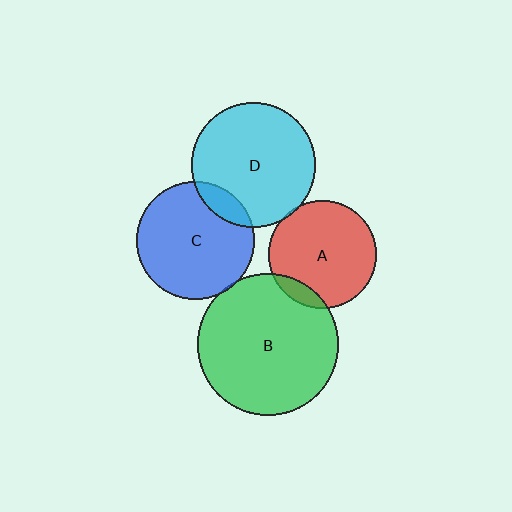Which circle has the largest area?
Circle B (green).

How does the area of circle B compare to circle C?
Approximately 1.4 times.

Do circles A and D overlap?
Yes.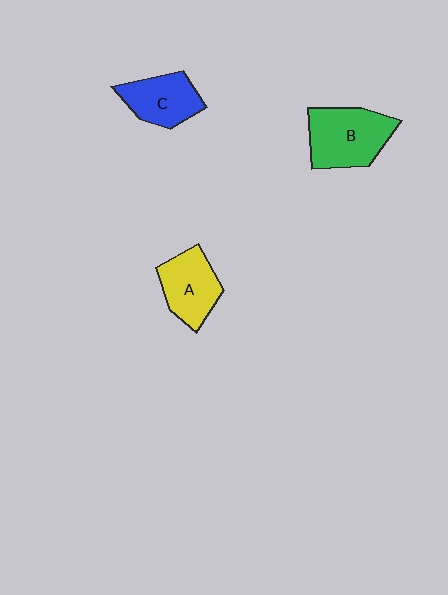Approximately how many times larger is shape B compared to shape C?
Approximately 1.3 times.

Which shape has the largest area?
Shape B (green).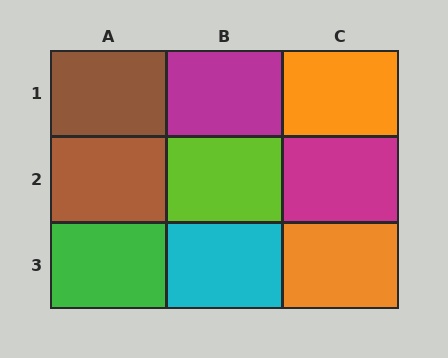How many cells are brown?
2 cells are brown.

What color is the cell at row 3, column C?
Orange.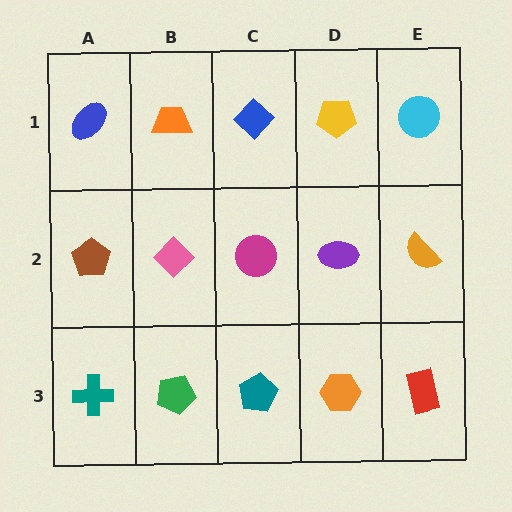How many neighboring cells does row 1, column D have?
3.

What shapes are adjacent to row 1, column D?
A purple ellipse (row 2, column D), a blue diamond (row 1, column C), a cyan circle (row 1, column E).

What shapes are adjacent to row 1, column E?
An orange semicircle (row 2, column E), a yellow pentagon (row 1, column D).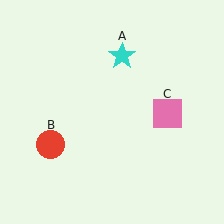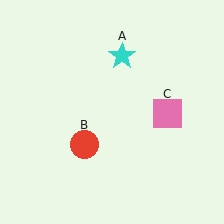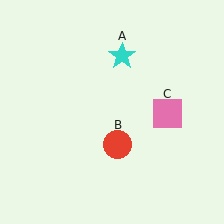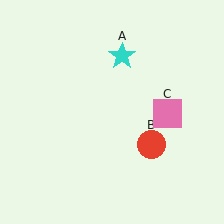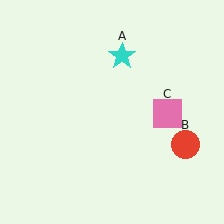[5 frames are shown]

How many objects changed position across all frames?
1 object changed position: red circle (object B).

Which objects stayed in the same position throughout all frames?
Cyan star (object A) and pink square (object C) remained stationary.